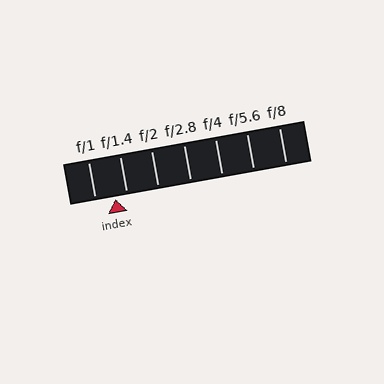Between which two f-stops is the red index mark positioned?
The index mark is between f/1 and f/1.4.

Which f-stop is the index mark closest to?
The index mark is closest to f/1.4.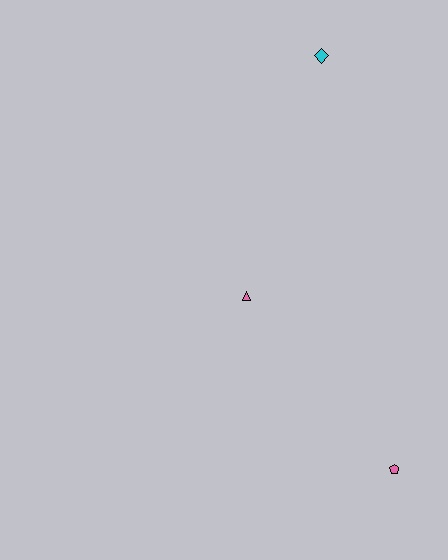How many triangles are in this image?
There is 1 triangle.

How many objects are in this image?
There are 3 objects.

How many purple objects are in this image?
There are no purple objects.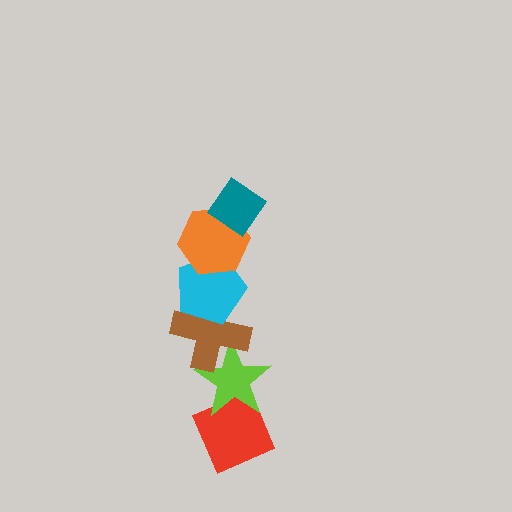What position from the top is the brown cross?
The brown cross is 4th from the top.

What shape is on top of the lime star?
The brown cross is on top of the lime star.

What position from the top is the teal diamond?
The teal diamond is 1st from the top.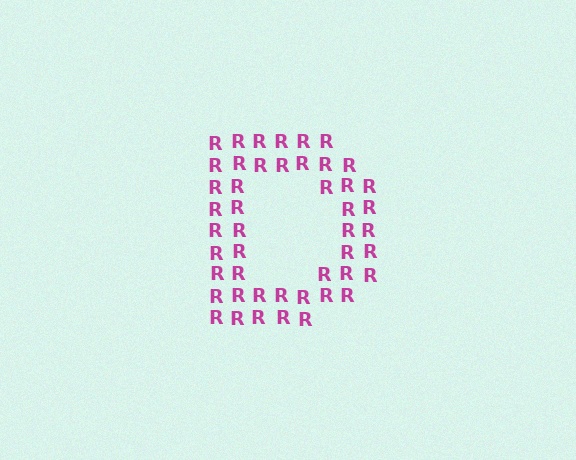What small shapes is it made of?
It is made of small letter R's.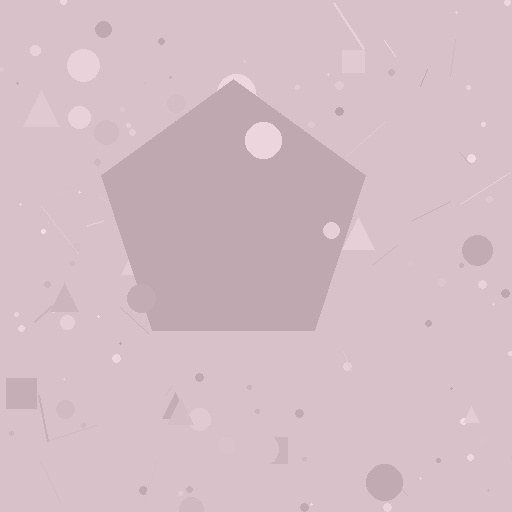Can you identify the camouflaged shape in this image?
The camouflaged shape is a pentagon.